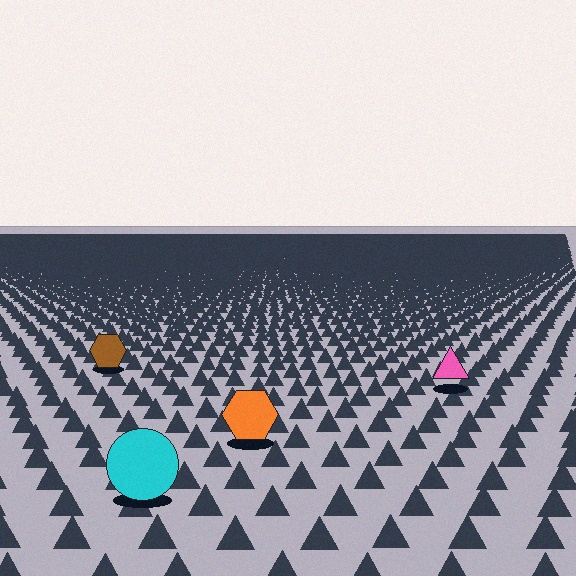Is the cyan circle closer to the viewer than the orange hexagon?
Yes. The cyan circle is closer — you can tell from the texture gradient: the ground texture is coarser near it.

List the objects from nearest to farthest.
From nearest to farthest: the cyan circle, the orange hexagon, the pink triangle, the brown hexagon.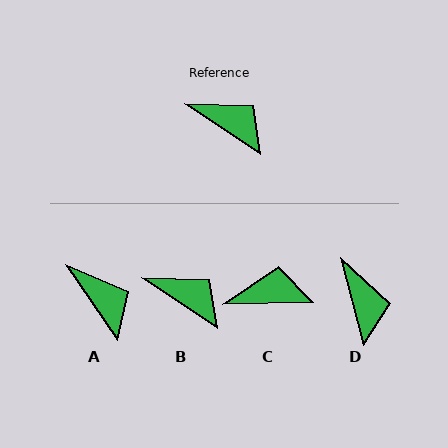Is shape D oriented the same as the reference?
No, it is off by about 41 degrees.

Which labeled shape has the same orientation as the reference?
B.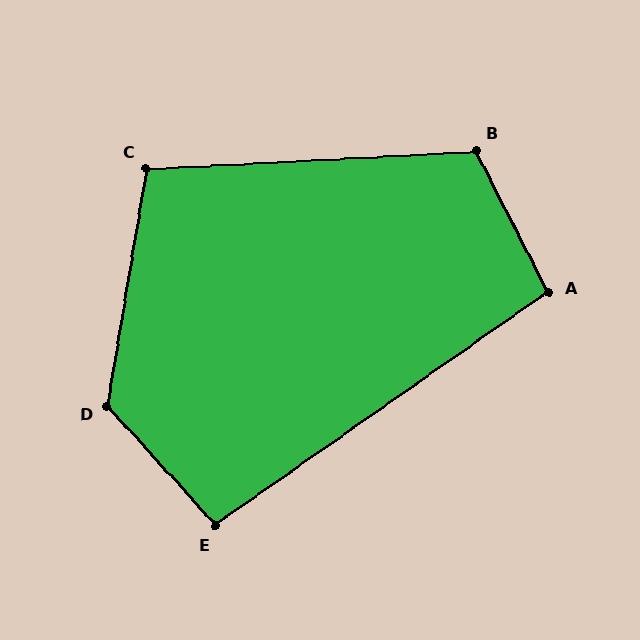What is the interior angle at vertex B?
Approximately 114 degrees (obtuse).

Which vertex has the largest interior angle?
D, at approximately 128 degrees.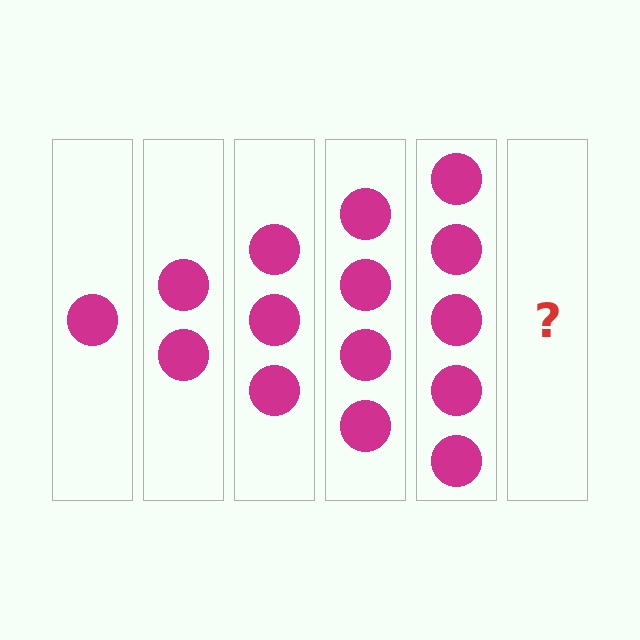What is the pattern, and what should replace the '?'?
The pattern is that each step adds one more circle. The '?' should be 6 circles.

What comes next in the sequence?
The next element should be 6 circles.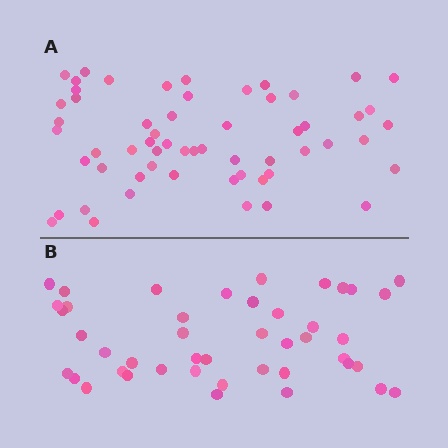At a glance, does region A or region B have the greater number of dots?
Region A (the top region) has more dots.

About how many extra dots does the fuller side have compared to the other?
Region A has approximately 15 more dots than region B.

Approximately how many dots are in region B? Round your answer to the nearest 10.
About 40 dots. (The exact count is 44, which rounds to 40.)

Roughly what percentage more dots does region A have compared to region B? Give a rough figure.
About 30% more.